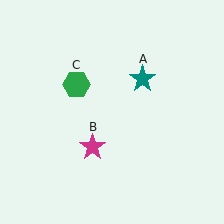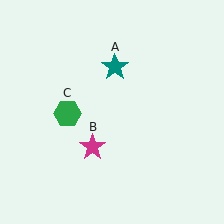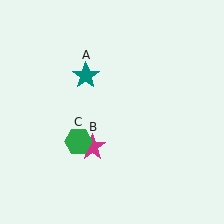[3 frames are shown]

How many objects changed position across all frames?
2 objects changed position: teal star (object A), green hexagon (object C).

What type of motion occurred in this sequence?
The teal star (object A), green hexagon (object C) rotated counterclockwise around the center of the scene.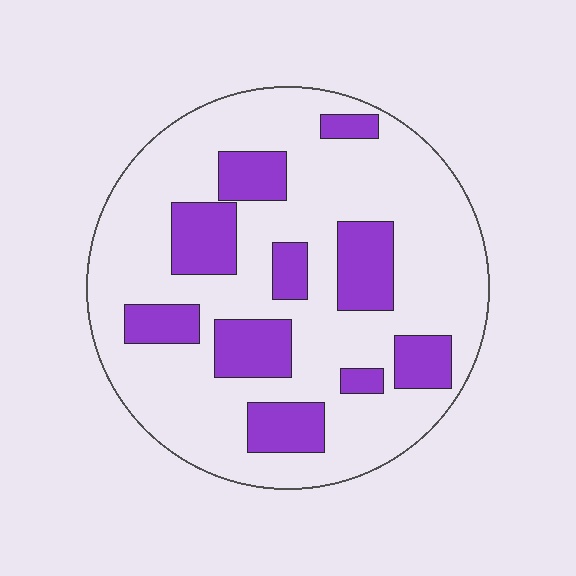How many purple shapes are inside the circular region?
10.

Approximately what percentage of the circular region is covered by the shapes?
Approximately 25%.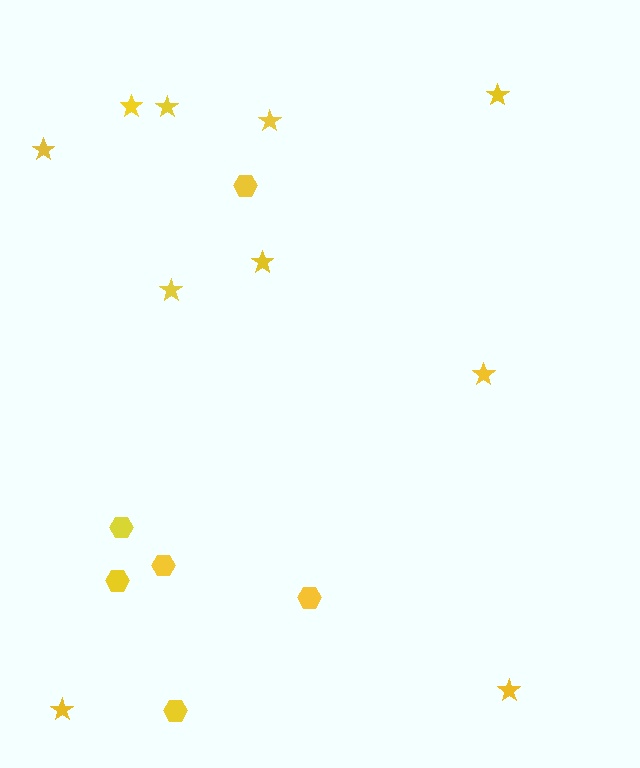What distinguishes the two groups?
There are 2 groups: one group of stars (10) and one group of hexagons (6).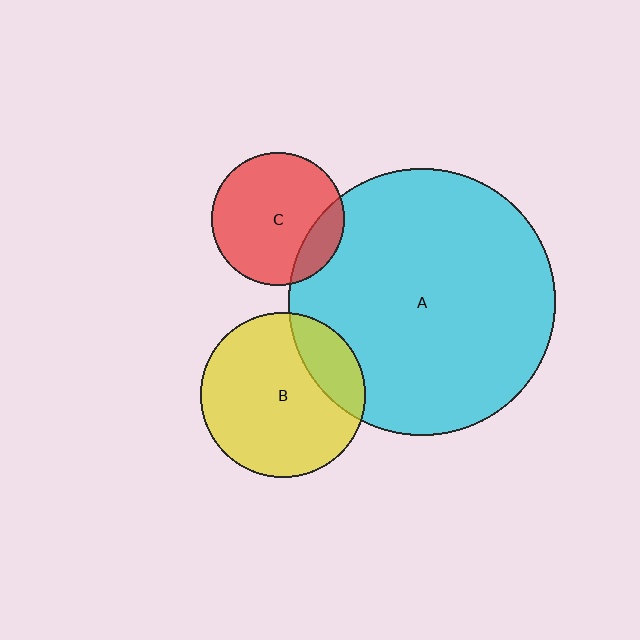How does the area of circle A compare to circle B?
Approximately 2.6 times.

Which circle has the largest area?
Circle A (cyan).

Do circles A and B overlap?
Yes.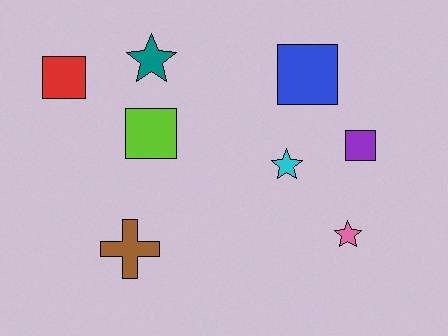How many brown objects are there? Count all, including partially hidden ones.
There is 1 brown object.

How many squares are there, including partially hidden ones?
There are 4 squares.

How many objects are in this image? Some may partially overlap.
There are 8 objects.